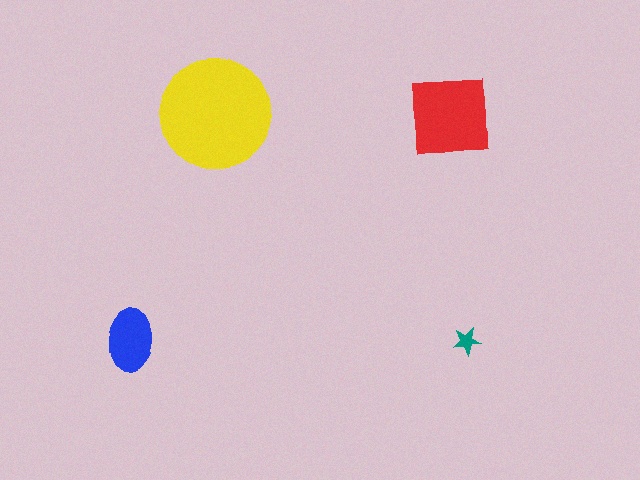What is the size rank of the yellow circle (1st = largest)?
1st.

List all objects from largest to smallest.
The yellow circle, the red square, the blue ellipse, the teal star.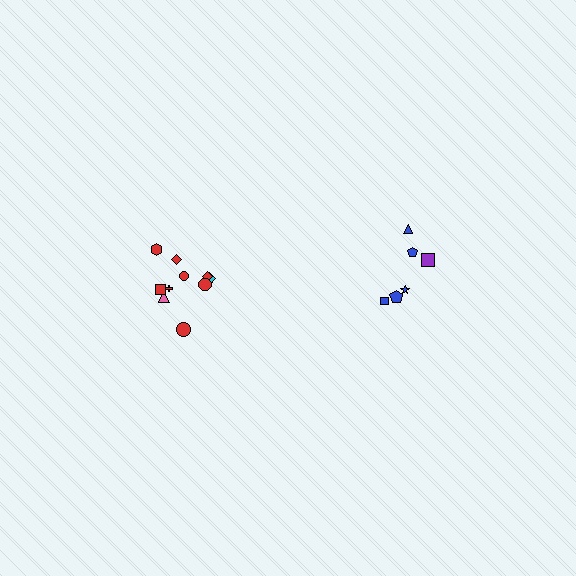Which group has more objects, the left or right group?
The left group.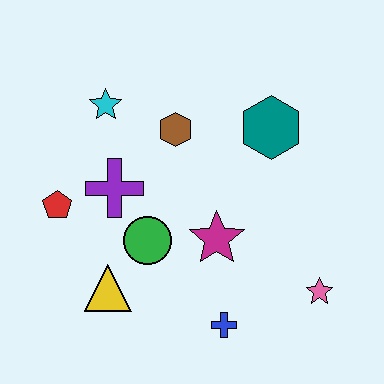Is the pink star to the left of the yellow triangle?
No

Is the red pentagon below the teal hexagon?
Yes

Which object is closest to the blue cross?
The magenta star is closest to the blue cross.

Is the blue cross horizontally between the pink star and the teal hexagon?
No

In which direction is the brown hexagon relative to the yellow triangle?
The brown hexagon is above the yellow triangle.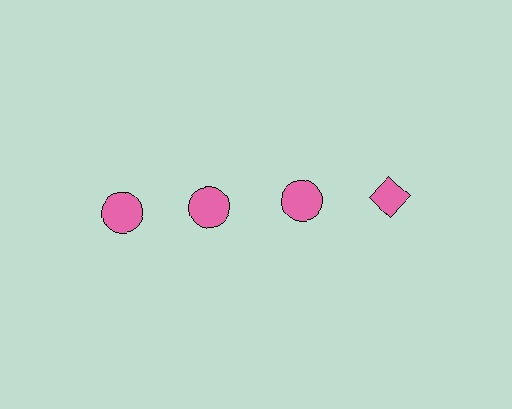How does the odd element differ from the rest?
It has a different shape: diamond instead of circle.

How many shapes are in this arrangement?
There are 4 shapes arranged in a grid pattern.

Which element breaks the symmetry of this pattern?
The pink diamond in the top row, second from right column breaks the symmetry. All other shapes are pink circles.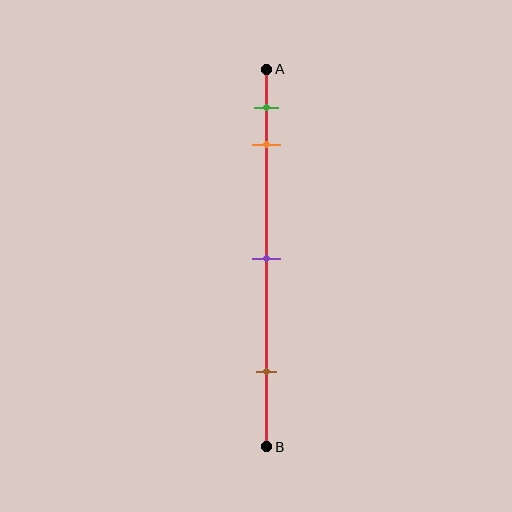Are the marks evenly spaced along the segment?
No, the marks are not evenly spaced.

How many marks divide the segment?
There are 4 marks dividing the segment.